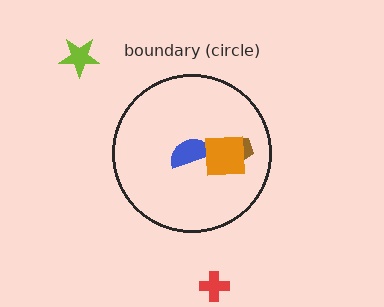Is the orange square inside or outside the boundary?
Inside.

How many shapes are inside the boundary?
3 inside, 2 outside.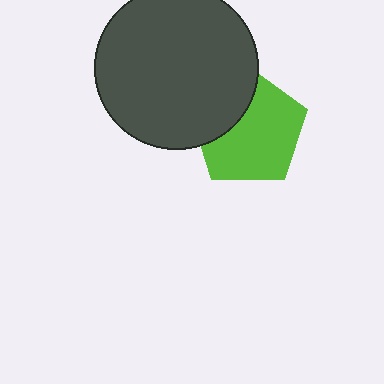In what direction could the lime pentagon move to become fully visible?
The lime pentagon could move toward the lower-right. That would shift it out from behind the dark gray circle entirely.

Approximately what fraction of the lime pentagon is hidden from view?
Roughly 31% of the lime pentagon is hidden behind the dark gray circle.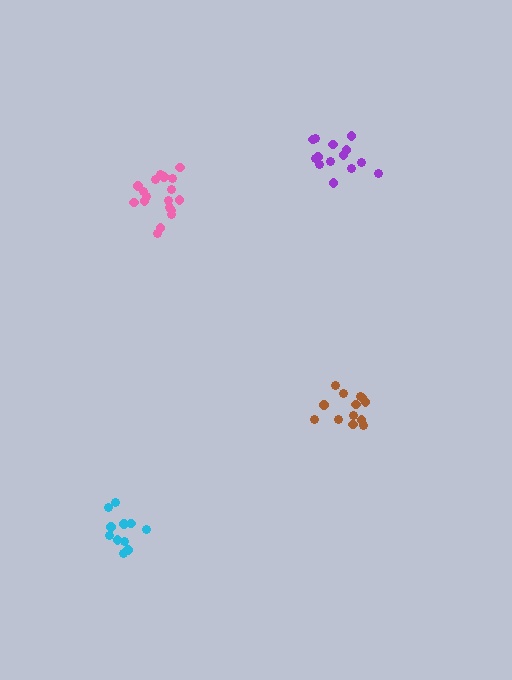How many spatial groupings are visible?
There are 4 spatial groupings.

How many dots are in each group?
Group 1: 12 dots, Group 2: 13 dots, Group 3: 14 dots, Group 4: 18 dots (57 total).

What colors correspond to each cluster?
The clusters are colored: cyan, brown, purple, pink.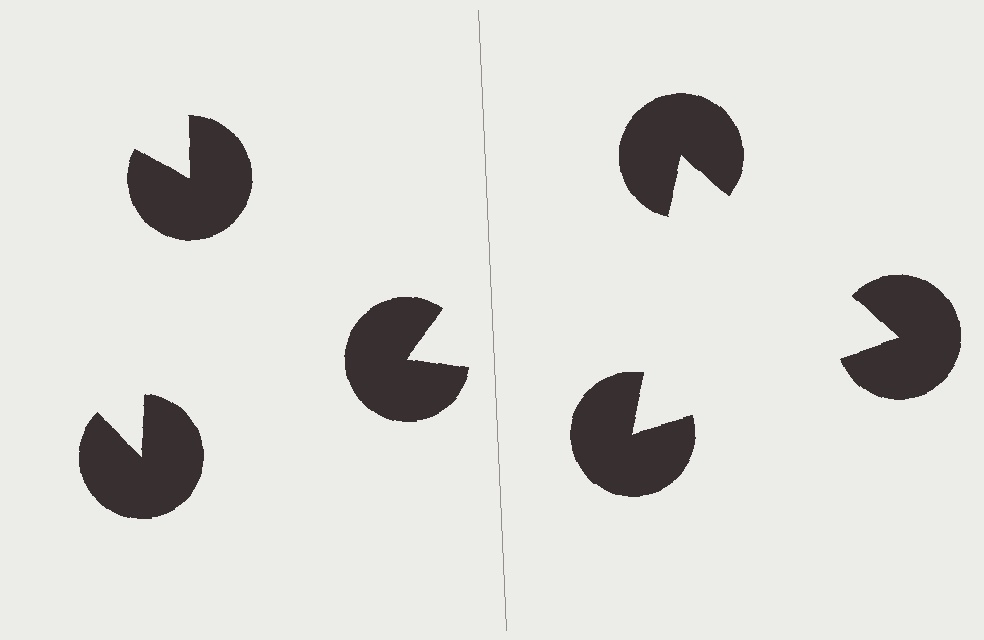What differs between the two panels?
The pac-man discs are positioned identically on both sides; only the wedge orientations differ. On the right they align to a triangle; on the left they are misaligned.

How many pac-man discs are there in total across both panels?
6 — 3 on each side.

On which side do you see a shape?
An illusory triangle appears on the right side. On the left side the wedge cuts are rotated, so no coherent shape forms.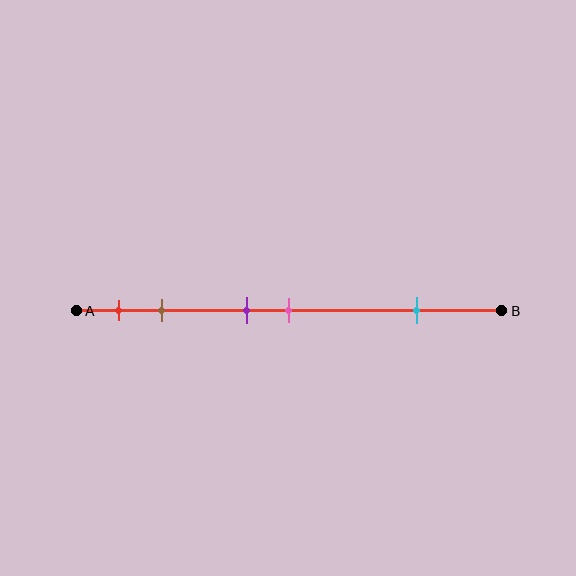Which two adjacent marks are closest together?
The purple and pink marks are the closest adjacent pair.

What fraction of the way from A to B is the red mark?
The red mark is approximately 10% (0.1) of the way from A to B.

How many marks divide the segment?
There are 5 marks dividing the segment.